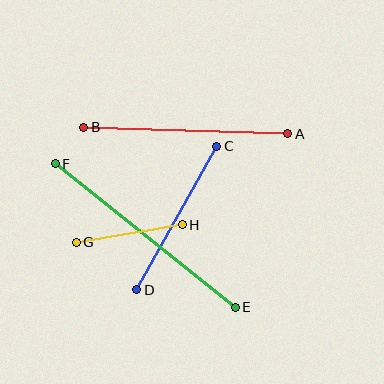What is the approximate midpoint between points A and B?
The midpoint is at approximately (186, 130) pixels.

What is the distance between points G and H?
The distance is approximately 108 pixels.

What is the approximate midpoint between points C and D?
The midpoint is at approximately (177, 218) pixels.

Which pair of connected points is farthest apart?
Points E and F are farthest apart.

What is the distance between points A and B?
The distance is approximately 204 pixels.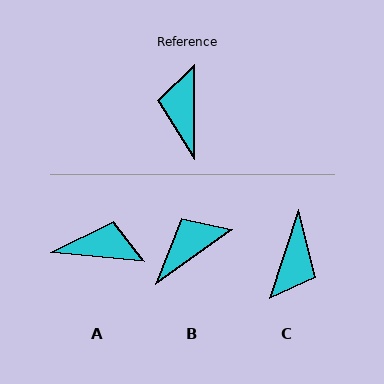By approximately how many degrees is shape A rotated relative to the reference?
Approximately 96 degrees clockwise.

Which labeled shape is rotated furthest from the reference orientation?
C, about 162 degrees away.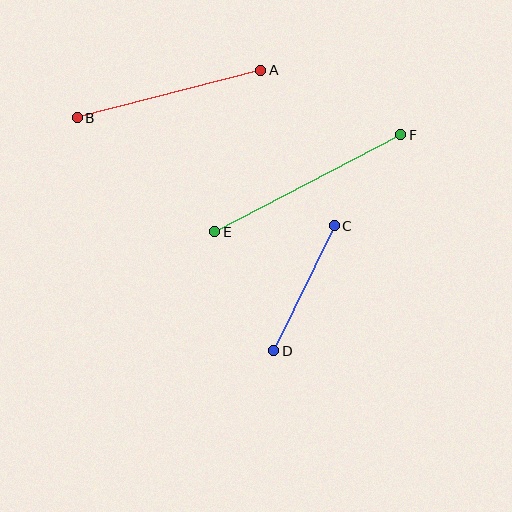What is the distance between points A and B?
The distance is approximately 189 pixels.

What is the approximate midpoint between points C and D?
The midpoint is at approximately (304, 288) pixels.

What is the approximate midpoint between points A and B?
The midpoint is at approximately (169, 94) pixels.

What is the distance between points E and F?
The distance is approximately 210 pixels.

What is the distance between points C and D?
The distance is approximately 139 pixels.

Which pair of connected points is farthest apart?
Points E and F are farthest apart.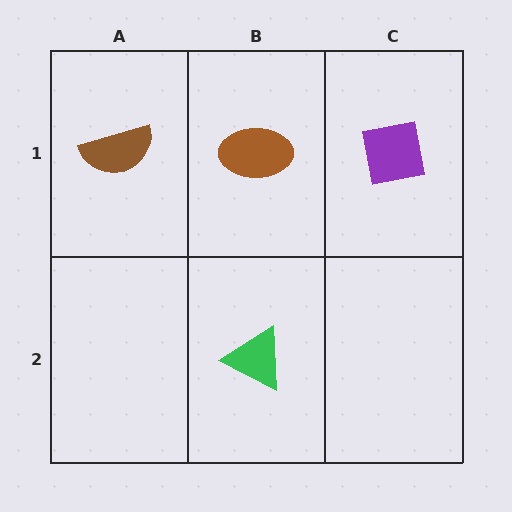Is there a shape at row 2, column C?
No, that cell is empty.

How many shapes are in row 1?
3 shapes.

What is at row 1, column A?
A brown semicircle.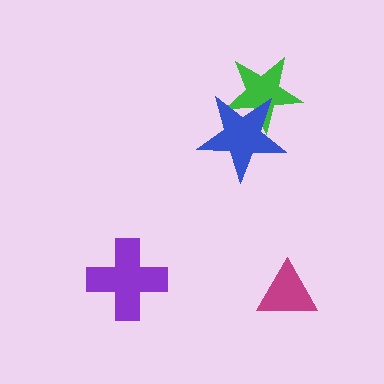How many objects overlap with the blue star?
1 object overlaps with the blue star.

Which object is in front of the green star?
The blue star is in front of the green star.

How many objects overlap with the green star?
1 object overlaps with the green star.